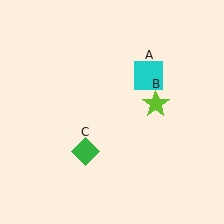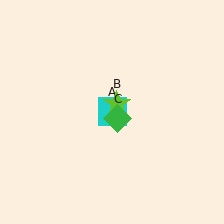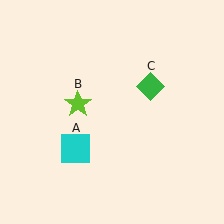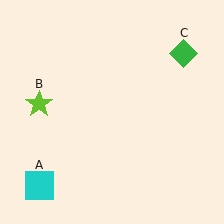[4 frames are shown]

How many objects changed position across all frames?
3 objects changed position: cyan square (object A), lime star (object B), green diamond (object C).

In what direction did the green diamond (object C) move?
The green diamond (object C) moved up and to the right.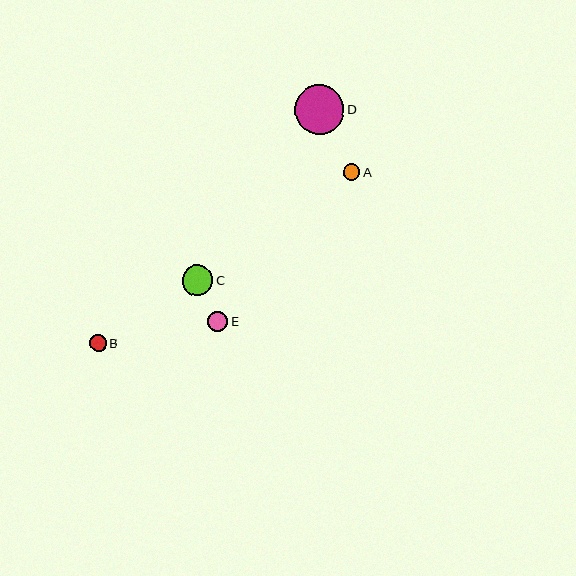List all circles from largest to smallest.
From largest to smallest: D, C, E, B, A.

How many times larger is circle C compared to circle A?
Circle C is approximately 1.9 times the size of circle A.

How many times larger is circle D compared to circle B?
Circle D is approximately 2.9 times the size of circle B.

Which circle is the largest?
Circle D is the largest with a size of approximately 49 pixels.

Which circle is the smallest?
Circle A is the smallest with a size of approximately 16 pixels.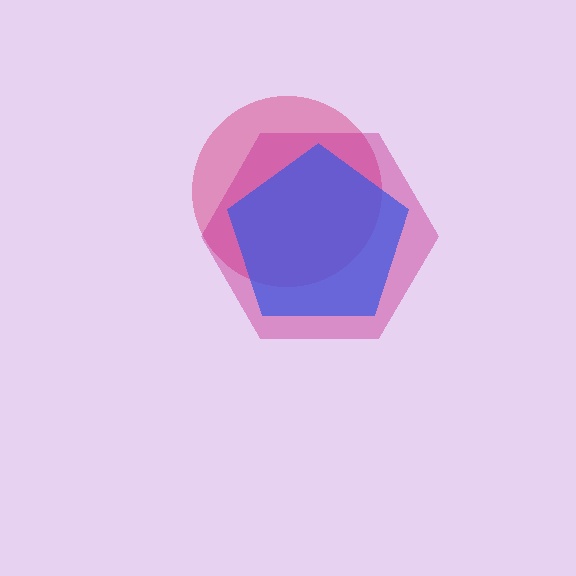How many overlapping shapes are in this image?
There are 3 overlapping shapes in the image.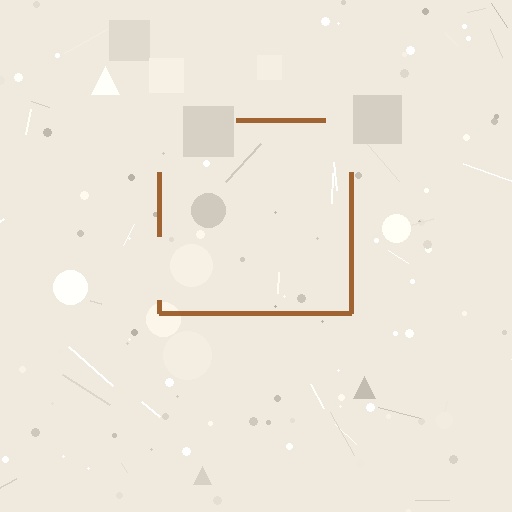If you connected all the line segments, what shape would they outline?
They would outline a square.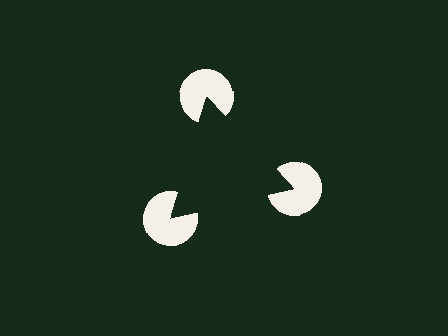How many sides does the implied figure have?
3 sides.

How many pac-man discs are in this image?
There are 3 — one at each vertex of the illusory triangle.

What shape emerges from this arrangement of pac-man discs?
An illusory triangle — its edges are inferred from the aligned wedge cuts in the pac-man discs, not physically drawn.